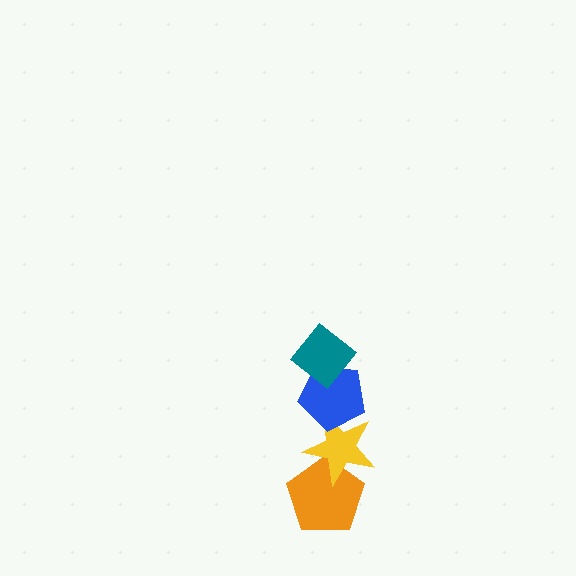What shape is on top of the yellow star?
The blue pentagon is on top of the yellow star.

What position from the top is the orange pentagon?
The orange pentagon is 4th from the top.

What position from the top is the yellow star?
The yellow star is 3rd from the top.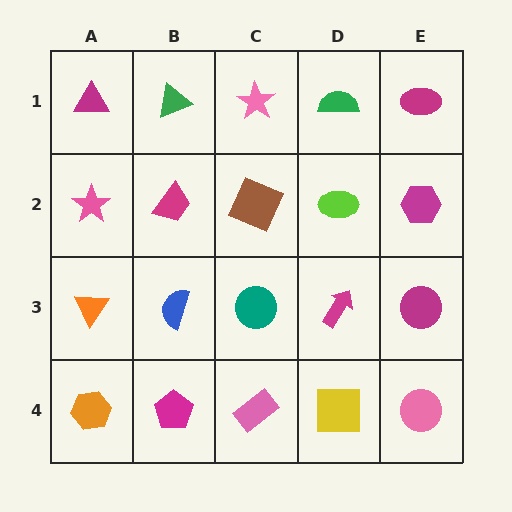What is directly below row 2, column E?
A magenta circle.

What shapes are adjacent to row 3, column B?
A magenta trapezoid (row 2, column B), a magenta pentagon (row 4, column B), an orange triangle (row 3, column A), a teal circle (row 3, column C).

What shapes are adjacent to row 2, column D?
A green semicircle (row 1, column D), a magenta arrow (row 3, column D), a brown square (row 2, column C), a magenta hexagon (row 2, column E).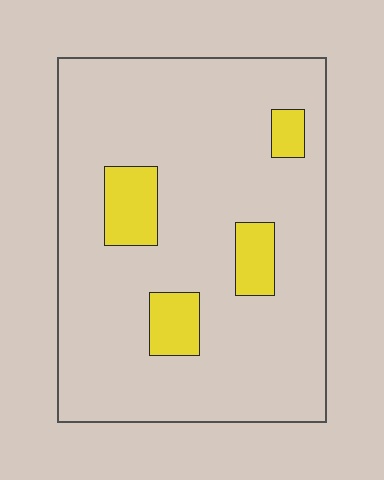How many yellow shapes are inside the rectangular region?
4.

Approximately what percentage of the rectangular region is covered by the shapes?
Approximately 10%.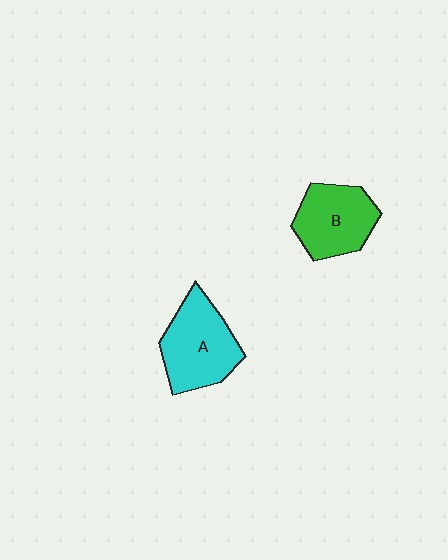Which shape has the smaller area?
Shape B (green).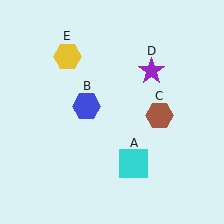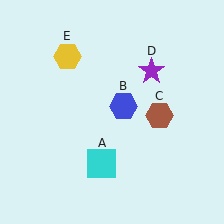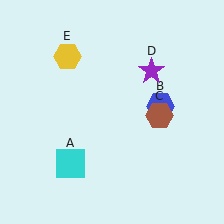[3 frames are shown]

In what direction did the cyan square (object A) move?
The cyan square (object A) moved left.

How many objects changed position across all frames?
2 objects changed position: cyan square (object A), blue hexagon (object B).